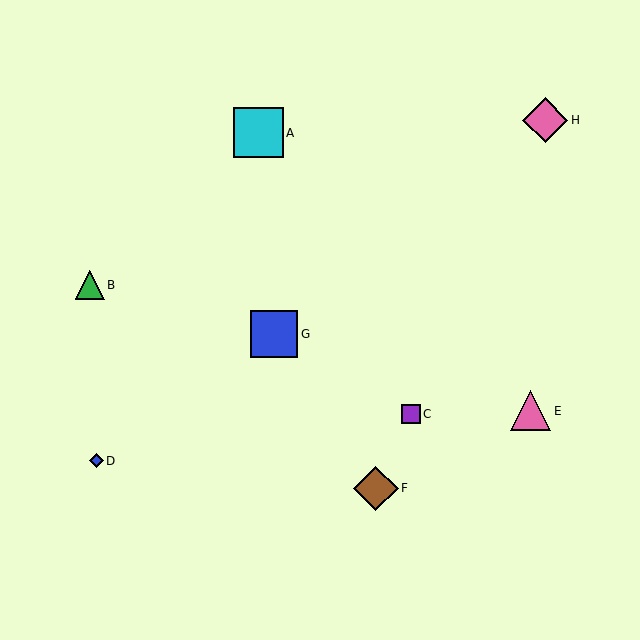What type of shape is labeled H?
Shape H is a pink diamond.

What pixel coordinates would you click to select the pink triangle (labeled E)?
Click at (531, 411) to select the pink triangle E.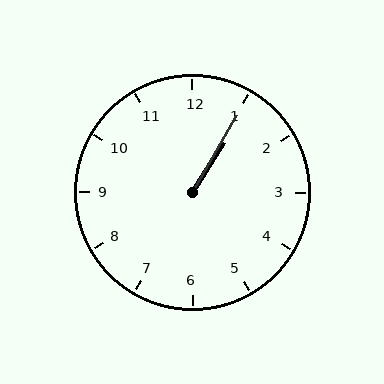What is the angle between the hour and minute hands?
Approximately 2 degrees.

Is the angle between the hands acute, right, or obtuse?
It is acute.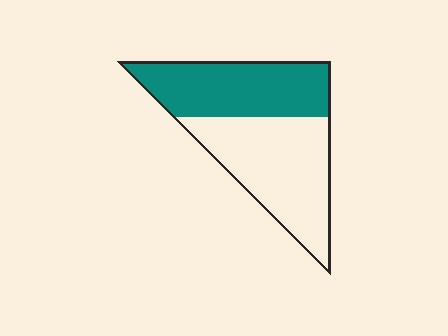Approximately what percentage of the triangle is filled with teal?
Approximately 45%.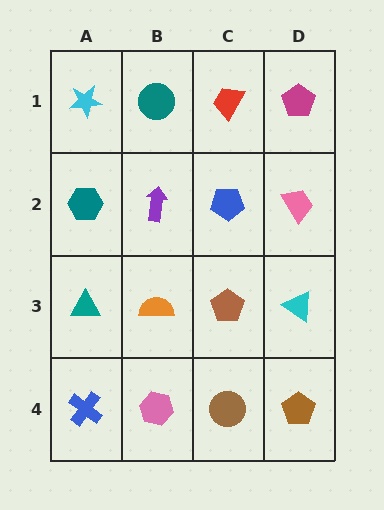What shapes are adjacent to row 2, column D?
A magenta pentagon (row 1, column D), a cyan triangle (row 3, column D), a blue pentagon (row 2, column C).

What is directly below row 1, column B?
A purple arrow.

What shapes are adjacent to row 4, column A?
A teal triangle (row 3, column A), a pink hexagon (row 4, column B).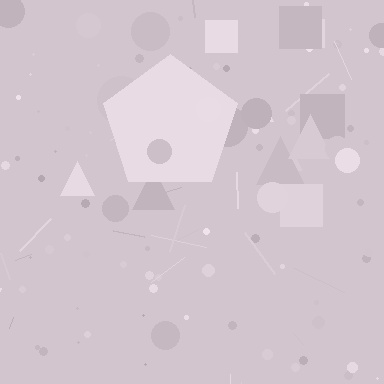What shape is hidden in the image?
A pentagon is hidden in the image.